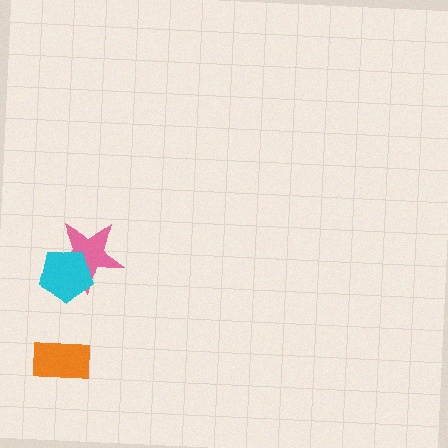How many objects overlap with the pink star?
1 object overlaps with the pink star.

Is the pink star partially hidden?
Yes, it is partially covered by another shape.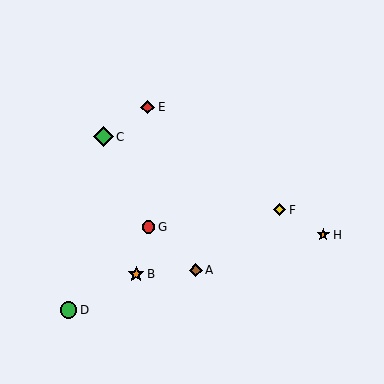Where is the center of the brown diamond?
The center of the brown diamond is at (196, 270).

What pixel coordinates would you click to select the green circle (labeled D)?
Click at (68, 310) to select the green circle D.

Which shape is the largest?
The green diamond (labeled C) is the largest.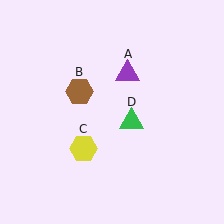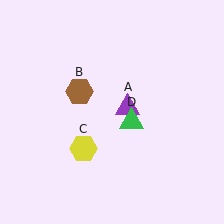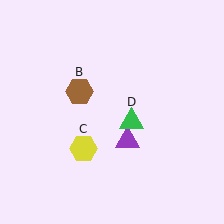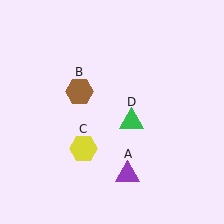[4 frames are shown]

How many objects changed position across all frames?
1 object changed position: purple triangle (object A).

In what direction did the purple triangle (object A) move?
The purple triangle (object A) moved down.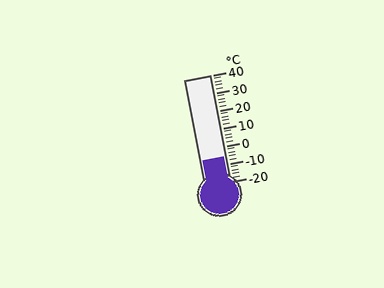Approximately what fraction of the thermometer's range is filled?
The thermometer is filled to approximately 25% of its range.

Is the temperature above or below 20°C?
The temperature is below 20°C.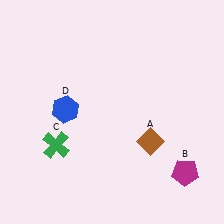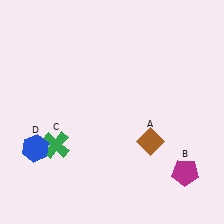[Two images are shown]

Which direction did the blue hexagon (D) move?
The blue hexagon (D) moved down.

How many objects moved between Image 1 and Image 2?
1 object moved between the two images.